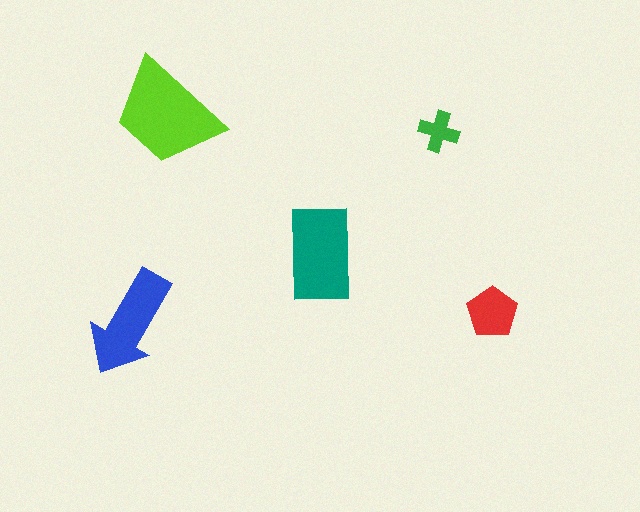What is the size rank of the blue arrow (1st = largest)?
3rd.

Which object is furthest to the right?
The red pentagon is rightmost.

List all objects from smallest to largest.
The green cross, the red pentagon, the blue arrow, the teal rectangle, the lime trapezoid.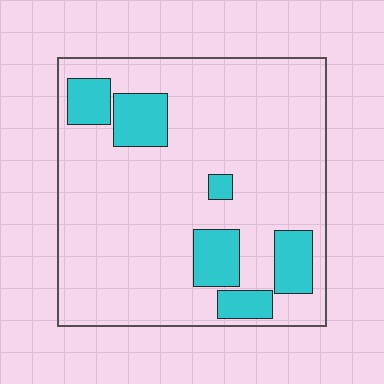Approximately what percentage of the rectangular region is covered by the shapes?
Approximately 15%.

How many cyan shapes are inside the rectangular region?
6.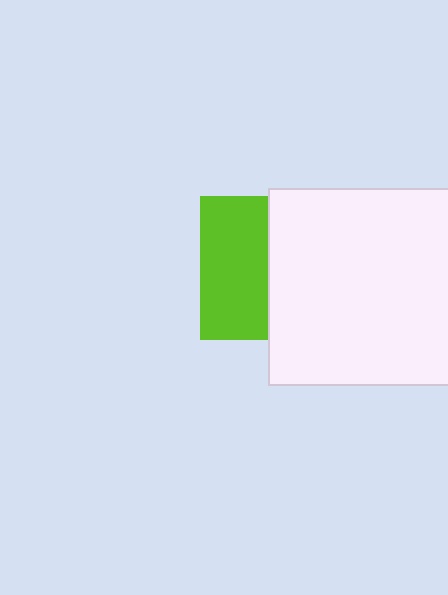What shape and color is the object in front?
The object in front is a white square.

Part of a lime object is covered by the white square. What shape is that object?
It is a square.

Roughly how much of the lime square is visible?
About half of it is visible (roughly 47%).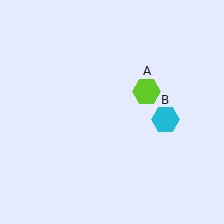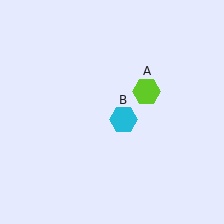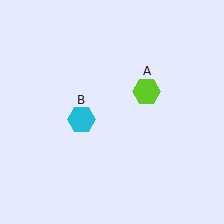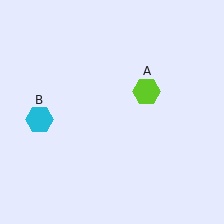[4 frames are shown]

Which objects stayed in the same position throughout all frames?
Lime hexagon (object A) remained stationary.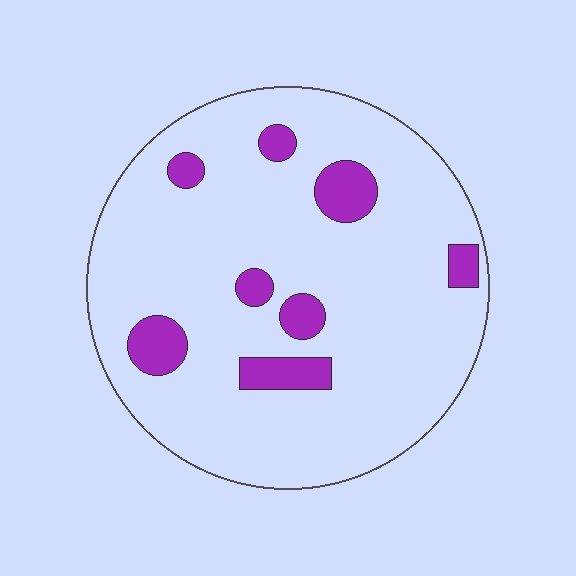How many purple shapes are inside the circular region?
8.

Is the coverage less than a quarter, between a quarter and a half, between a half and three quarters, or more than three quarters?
Less than a quarter.